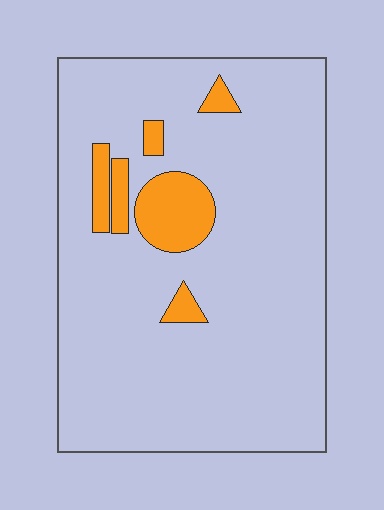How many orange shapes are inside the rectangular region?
6.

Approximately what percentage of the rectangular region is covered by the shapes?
Approximately 10%.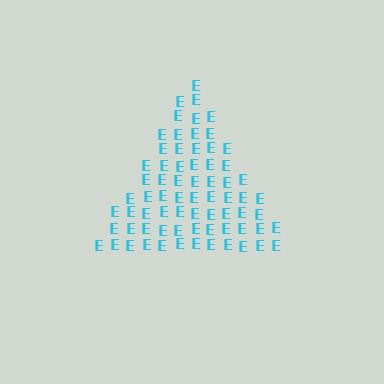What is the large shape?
The large shape is a triangle.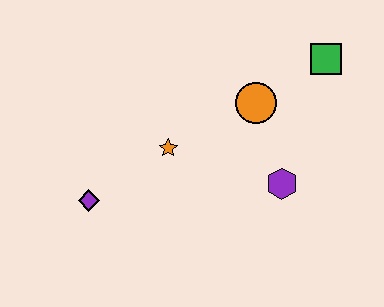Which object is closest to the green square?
The orange circle is closest to the green square.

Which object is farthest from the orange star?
The green square is farthest from the orange star.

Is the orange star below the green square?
Yes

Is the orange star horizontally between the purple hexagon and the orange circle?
No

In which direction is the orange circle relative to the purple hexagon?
The orange circle is above the purple hexagon.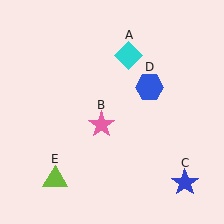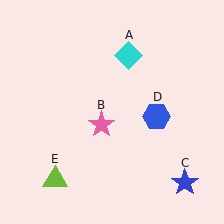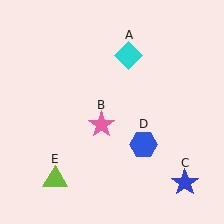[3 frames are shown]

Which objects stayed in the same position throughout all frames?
Cyan diamond (object A) and pink star (object B) and blue star (object C) and lime triangle (object E) remained stationary.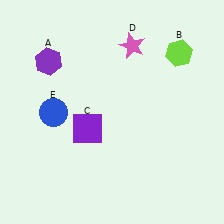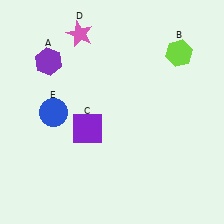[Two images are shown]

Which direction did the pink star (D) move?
The pink star (D) moved left.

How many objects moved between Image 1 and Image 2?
1 object moved between the two images.